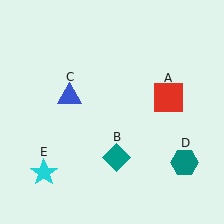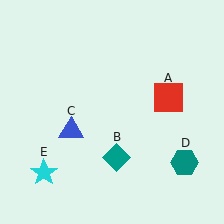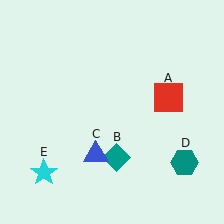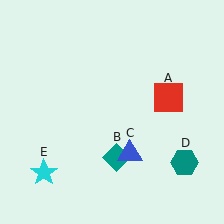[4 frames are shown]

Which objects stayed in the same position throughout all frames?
Red square (object A) and teal diamond (object B) and teal hexagon (object D) and cyan star (object E) remained stationary.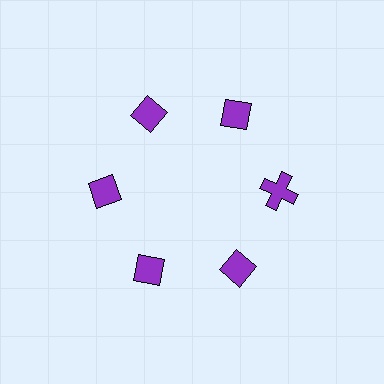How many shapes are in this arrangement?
There are 6 shapes arranged in a ring pattern.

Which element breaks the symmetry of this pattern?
The purple cross at roughly the 3 o'clock position breaks the symmetry. All other shapes are purple diamonds.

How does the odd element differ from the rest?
It has a different shape: cross instead of diamond.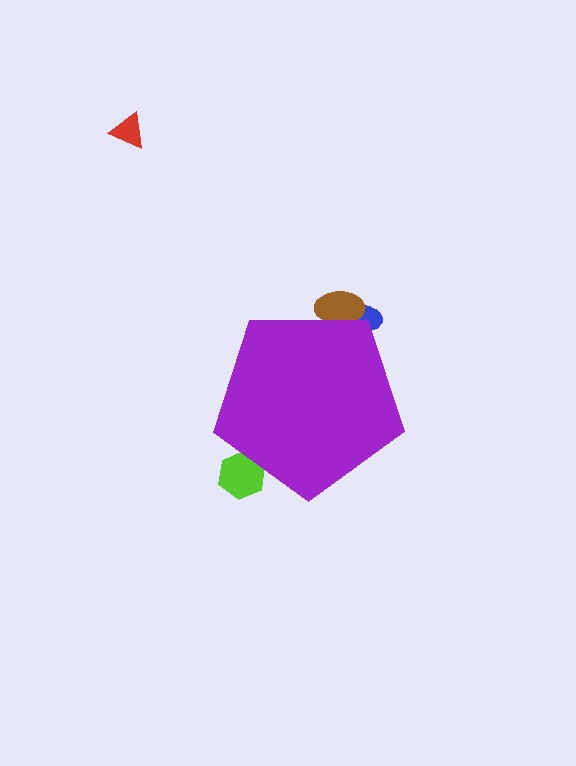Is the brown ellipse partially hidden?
Yes, the brown ellipse is partially hidden behind the purple pentagon.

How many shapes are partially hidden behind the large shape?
3 shapes are partially hidden.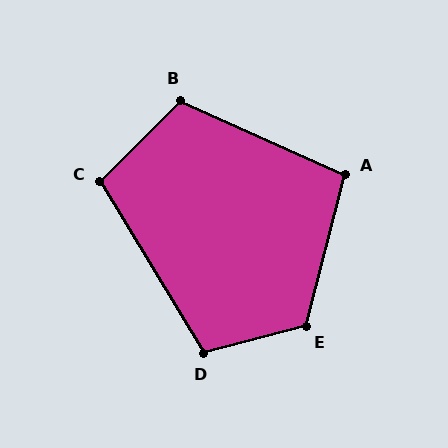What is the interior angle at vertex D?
Approximately 106 degrees (obtuse).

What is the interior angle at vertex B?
Approximately 110 degrees (obtuse).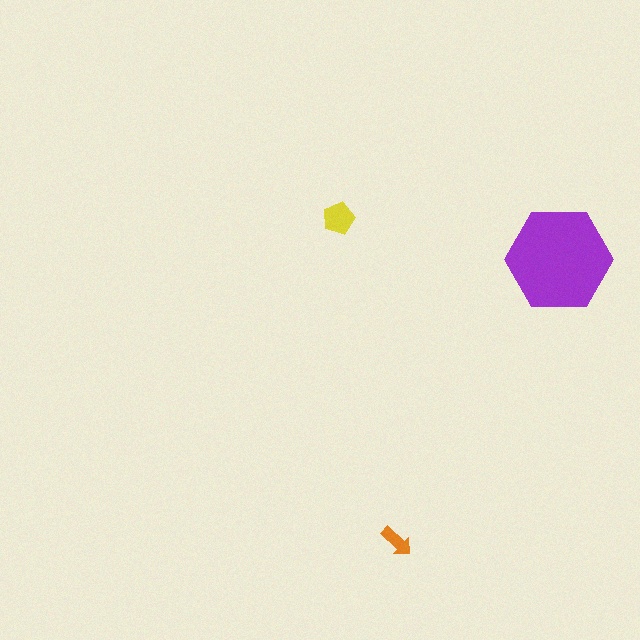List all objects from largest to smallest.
The purple hexagon, the yellow pentagon, the orange arrow.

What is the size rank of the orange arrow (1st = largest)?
3rd.